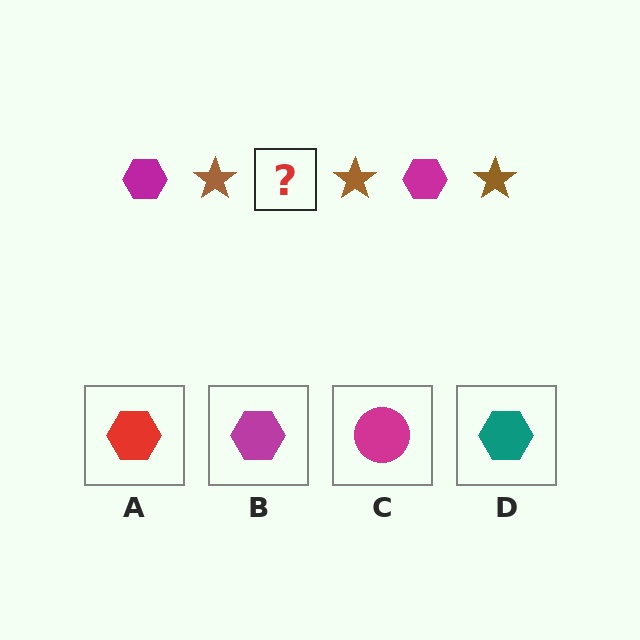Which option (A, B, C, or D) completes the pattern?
B.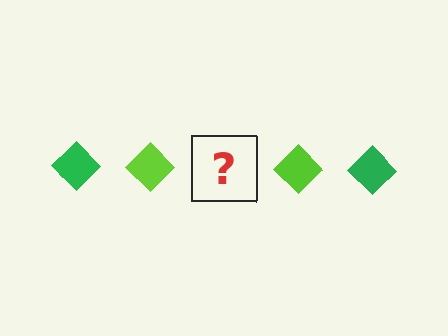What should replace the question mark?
The question mark should be replaced with a green diamond.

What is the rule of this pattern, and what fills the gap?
The rule is that the pattern cycles through green, lime diamonds. The gap should be filled with a green diamond.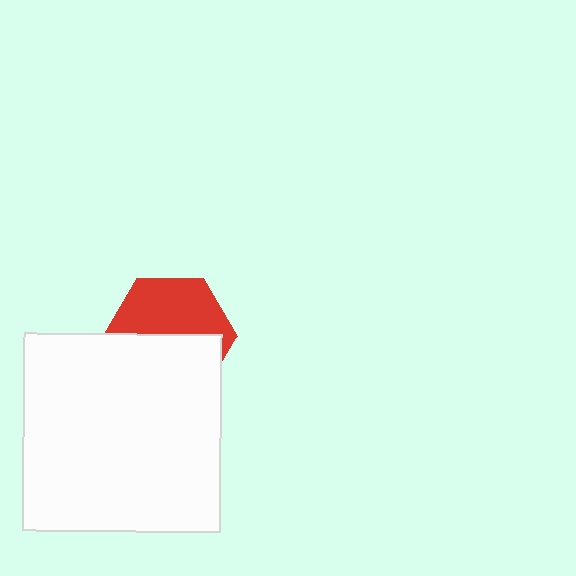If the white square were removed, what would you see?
You would see the complete red hexagon.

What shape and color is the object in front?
The object in front is a white square.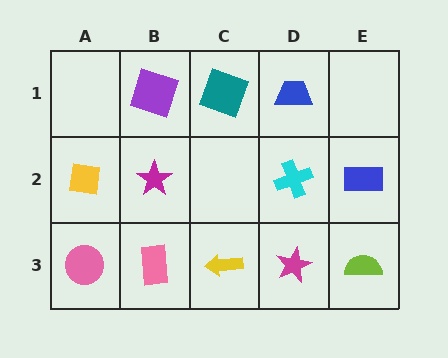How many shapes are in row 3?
5 shapes.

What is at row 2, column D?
A cyan cross.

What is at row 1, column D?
A blue trapezoid.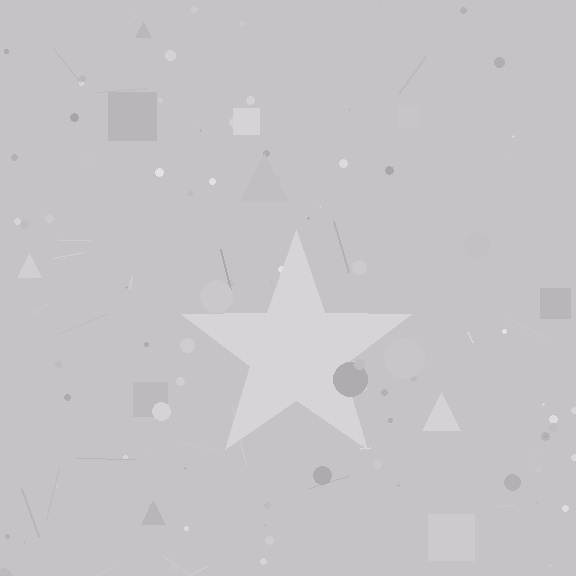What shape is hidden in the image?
A star is hidden in the image.